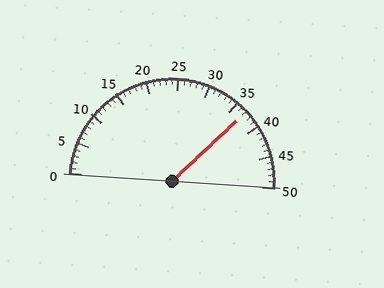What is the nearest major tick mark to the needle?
The nearest major tick mark is 35.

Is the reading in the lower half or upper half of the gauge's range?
The reading is in the upper half of the range (0 to 50).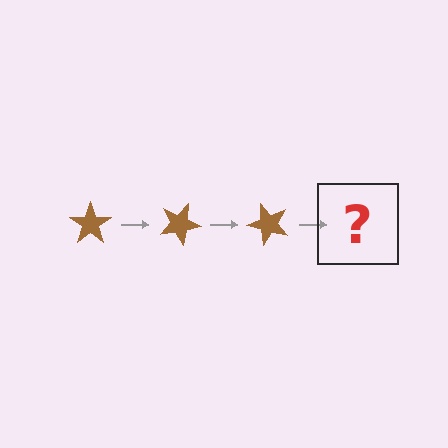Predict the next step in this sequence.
The next step is a brown star rotated 75 degrees.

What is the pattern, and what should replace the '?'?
The pattern is that the star rotates 25 degrees each step. The '?' should be a brown star rotated 75 degrees.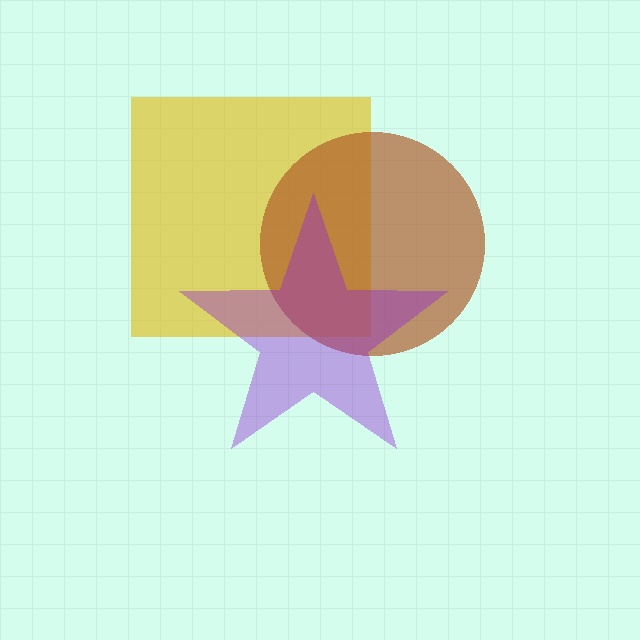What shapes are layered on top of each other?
The layered shapes are: a yellow square, a brown circle, a purple star.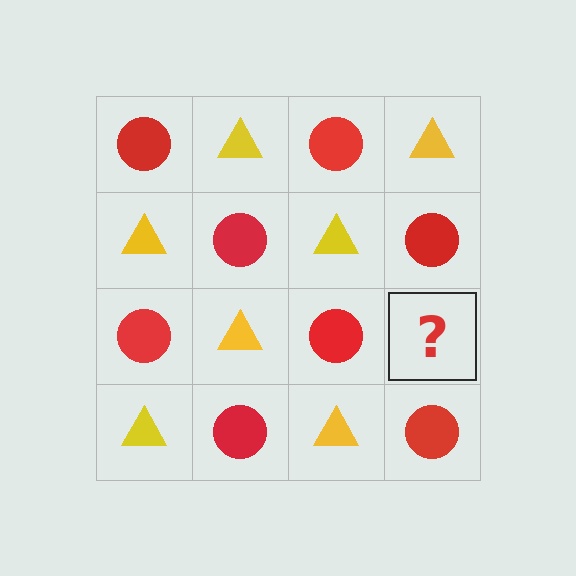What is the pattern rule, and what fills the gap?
The rule is that it alternates red circle and yellow triangle in a checkerboard pattern. The gap should be filled with a yellow triangle.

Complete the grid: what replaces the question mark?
The question mark should be replaced with a yellow triangle.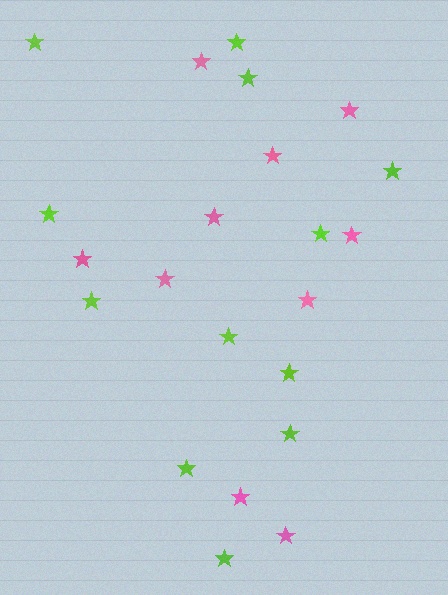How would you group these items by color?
There are 2 groups: one group of pink stars (10) and one group of lime stars (12).